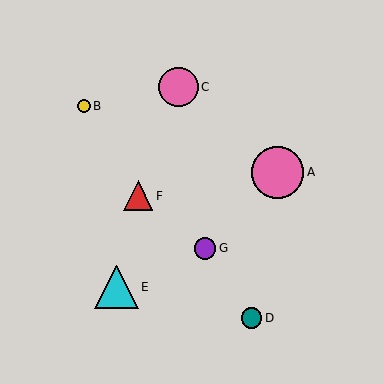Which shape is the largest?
The pink circle (labeled A) is the largest.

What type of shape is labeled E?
Shape E is a cyan triangle.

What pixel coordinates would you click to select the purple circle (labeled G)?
Click at (205, 248) to select the purple circle G.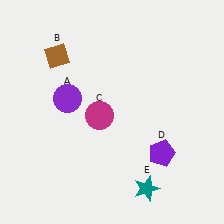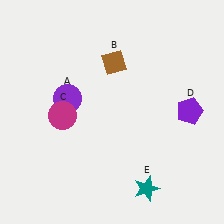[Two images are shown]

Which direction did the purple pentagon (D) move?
The purple pentagon (D) moved up.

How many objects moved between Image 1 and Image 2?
3 objects moved between the two images.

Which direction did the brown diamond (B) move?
The brown diamond (B) moved right.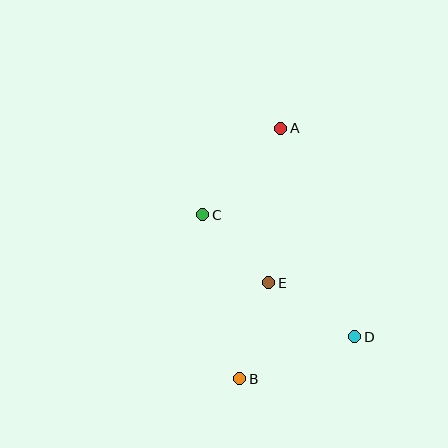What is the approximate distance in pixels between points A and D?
The distance between A and D is approximately 221 pixels.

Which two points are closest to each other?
Points C and E are closest to each other.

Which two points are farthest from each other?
Points A and B are farthest from each other.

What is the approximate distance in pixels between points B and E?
The distance between B and E is approximately 100 pixels.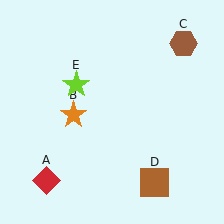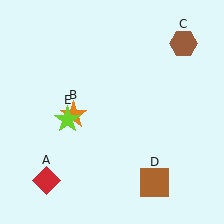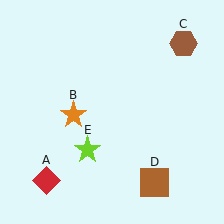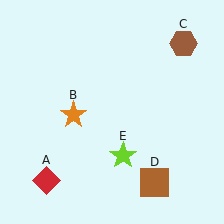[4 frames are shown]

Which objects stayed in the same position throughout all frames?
Red diamond (object A) and orange star (object B) and brown hexagon (object C) and brown square (object D) remained stationary.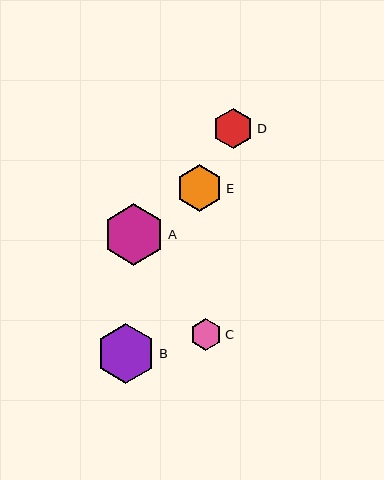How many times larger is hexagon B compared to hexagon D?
Hexagon B is approximately 1.5 times the size of hexagon D.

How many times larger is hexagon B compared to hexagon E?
Hexagon B is approximately 1.3 times the size of hexagon E.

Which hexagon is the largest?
Hexagon A is the largest with a size of approximately 61 pixels.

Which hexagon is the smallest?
Hexagon C is the smallest with a size of approximately 32 pixels.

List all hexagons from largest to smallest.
From largest to smallest: A, B, E, D, C.